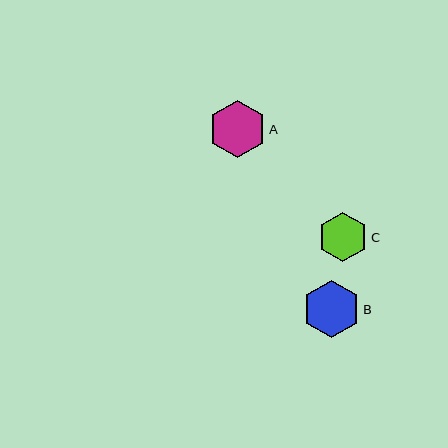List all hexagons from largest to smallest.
From largest to smallest: B, A, C.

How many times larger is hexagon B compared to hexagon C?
Hexagon B is approximately 1.2 times the size of hexagon C.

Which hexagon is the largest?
Hexagon B is the largest with a size of approximately 57 pixels.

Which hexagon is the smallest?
Hexagon C is the smallest with a size of approximately 50 pixels.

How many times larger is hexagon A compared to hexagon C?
Hexagon A is approximately 1.2 times the size of hexagon C.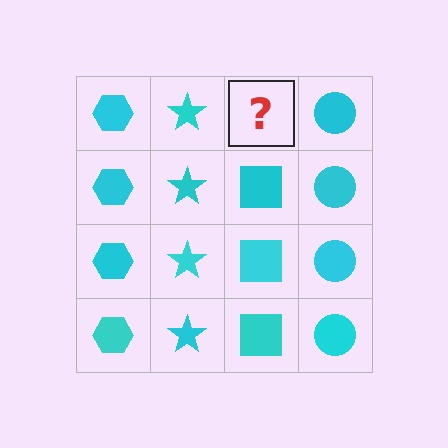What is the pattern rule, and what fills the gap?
The rule is that each column has a consistent shape. The gap should be filled with a cyan square.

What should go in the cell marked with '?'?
The missing cell should contain a cyan square.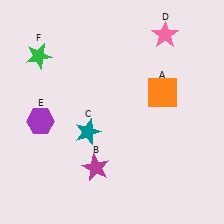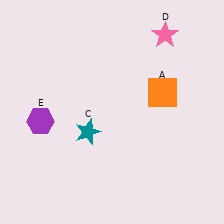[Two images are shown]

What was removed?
The green star (F), the magenta star (B) were removed in Image 2.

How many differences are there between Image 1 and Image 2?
There are 2 differences between the two images.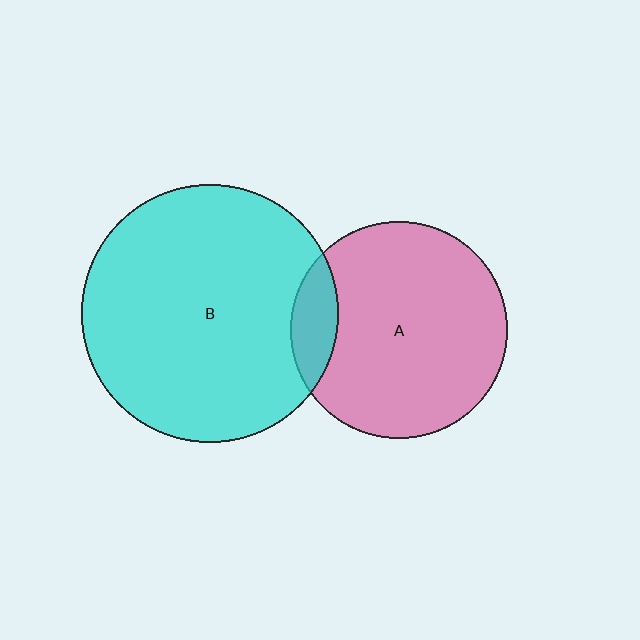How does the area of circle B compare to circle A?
Approximately 1.4 times.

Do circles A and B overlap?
Yes.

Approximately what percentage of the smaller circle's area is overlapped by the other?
Approximately 10%.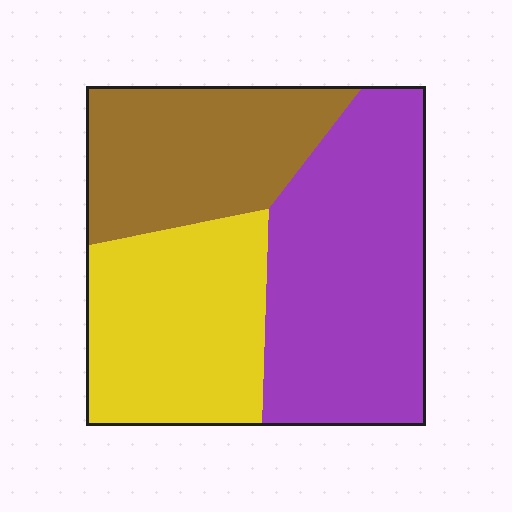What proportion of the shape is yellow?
Yellow covers around 30% of the shape.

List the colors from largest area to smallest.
From largest to smallest: purple, yellow, brown.